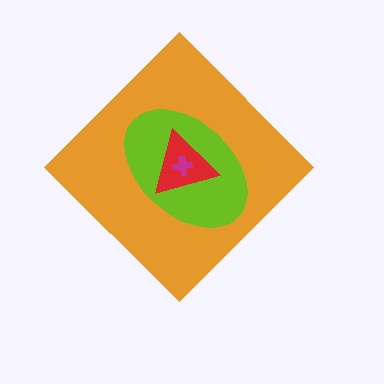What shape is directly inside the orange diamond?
The lime ellipse.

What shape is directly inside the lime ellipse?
The red triangle.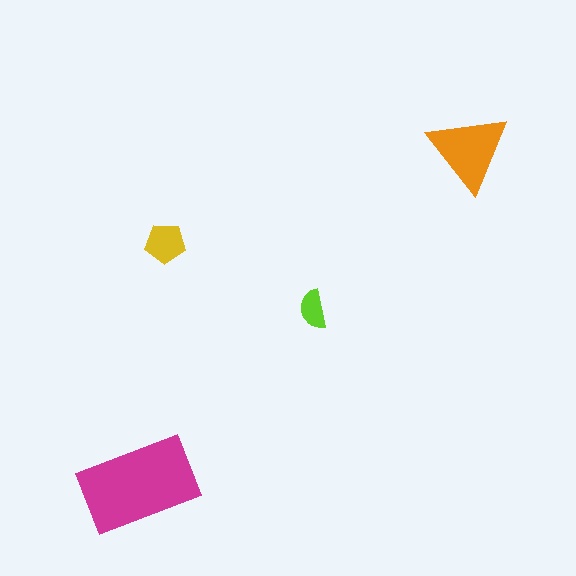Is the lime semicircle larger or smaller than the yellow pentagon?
Smaller.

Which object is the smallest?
The lime semicircle.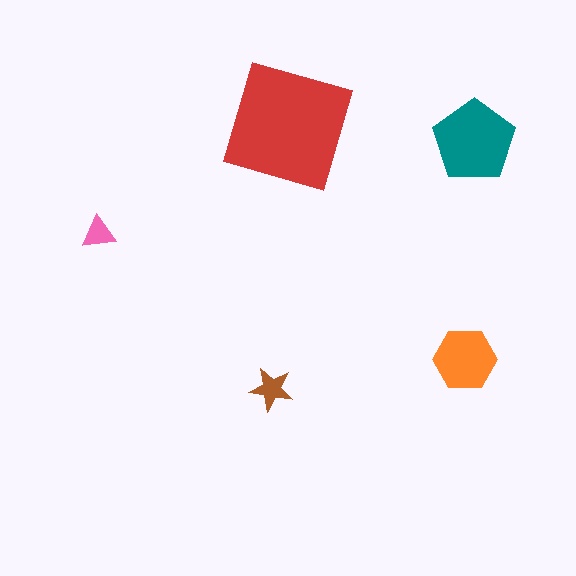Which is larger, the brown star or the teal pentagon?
The teal pentagon.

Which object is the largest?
The red square.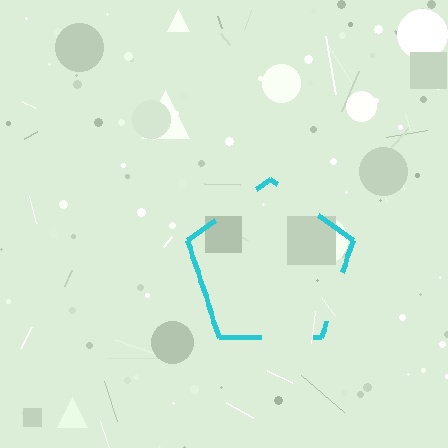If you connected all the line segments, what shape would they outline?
They would outline a pentagon.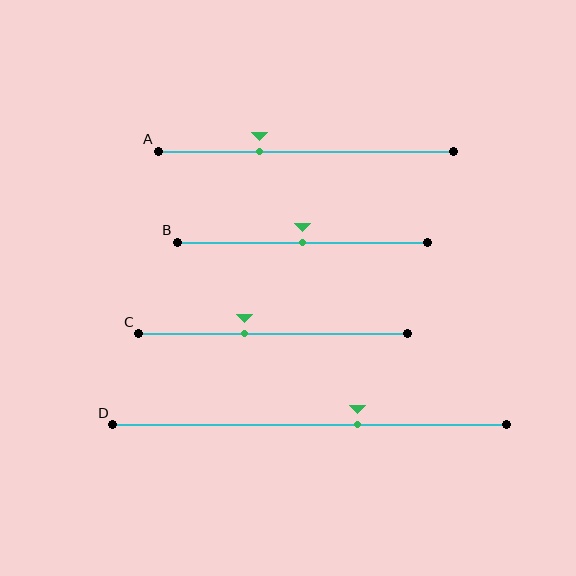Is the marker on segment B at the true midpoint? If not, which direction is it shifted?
Yes, the marker on segment B is at the true midpoint.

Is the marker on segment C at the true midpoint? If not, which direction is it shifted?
No, the marker on segment C is shifted to the left by about 11% of the segment length.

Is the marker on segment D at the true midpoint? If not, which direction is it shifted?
No, the marker on segment D is shifted to the right by about 12% of the segment length.